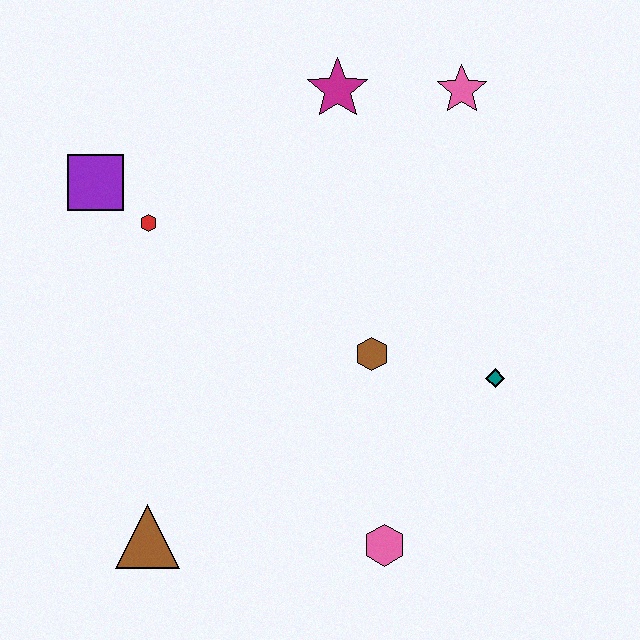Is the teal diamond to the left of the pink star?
No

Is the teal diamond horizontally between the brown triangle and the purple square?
No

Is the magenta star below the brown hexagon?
No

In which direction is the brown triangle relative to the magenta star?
The brown triangle is below the magenta star.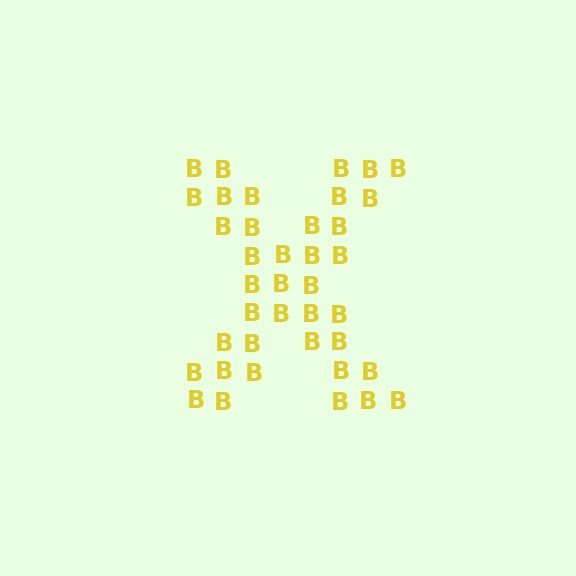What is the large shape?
The large shape is the letter X.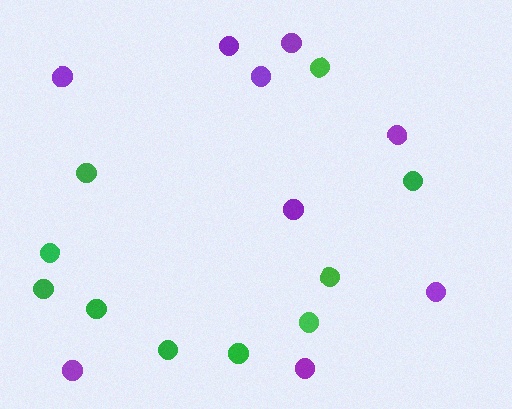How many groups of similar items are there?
There are 2 groups: one group of purple circles (9) and one group of green circles (10).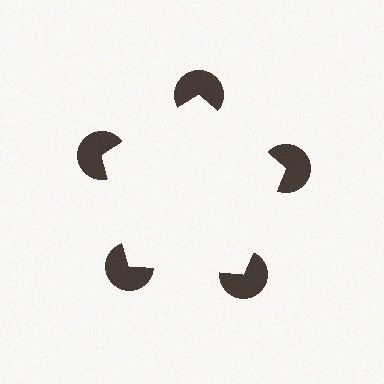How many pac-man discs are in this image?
There are 5 — one at each vertex of the illusory pentagon.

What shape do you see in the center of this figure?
An illusory pentagon — its edges are inferred from the aligned wedge cuts in the pac-man discs, not physically drawn.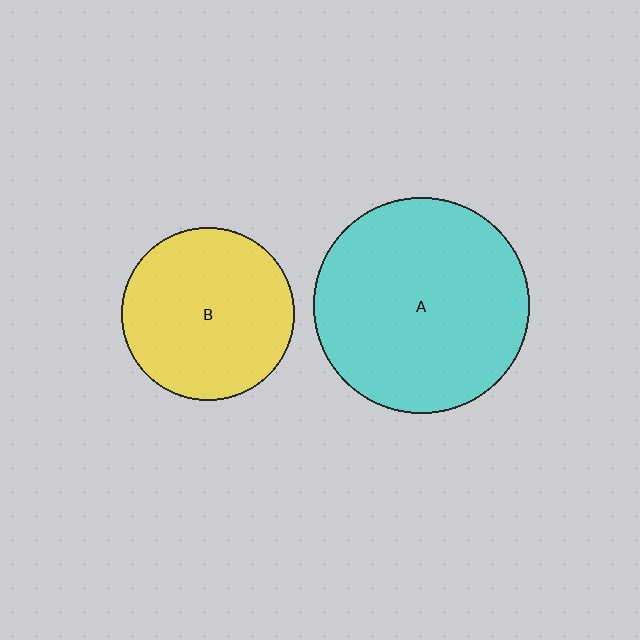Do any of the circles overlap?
No, none of the circles overlap.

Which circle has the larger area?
Circle A (cyan).